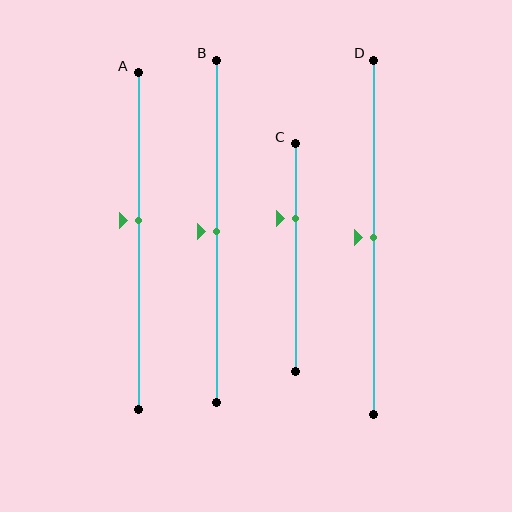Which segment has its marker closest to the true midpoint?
Segment B has its marker closest to the true midpoint.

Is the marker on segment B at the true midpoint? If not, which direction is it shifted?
Yes, the marker on segment B is at the true midpoint.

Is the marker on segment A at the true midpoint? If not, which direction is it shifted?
No, the marker on segment A is shifted upward by about 6% of the segment length.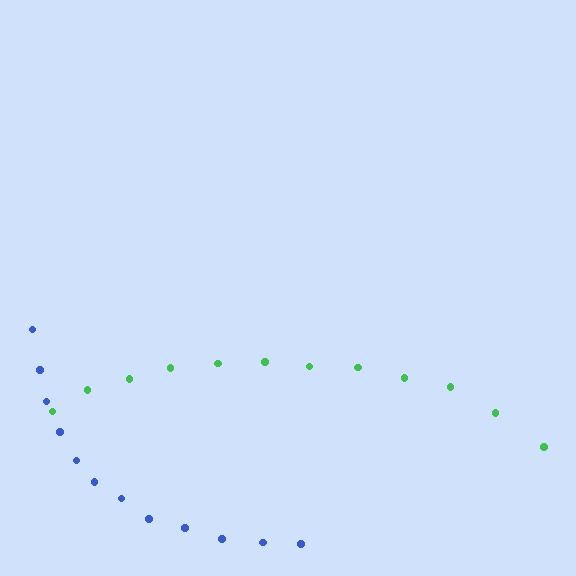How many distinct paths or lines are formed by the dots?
There are 2 distinct paths.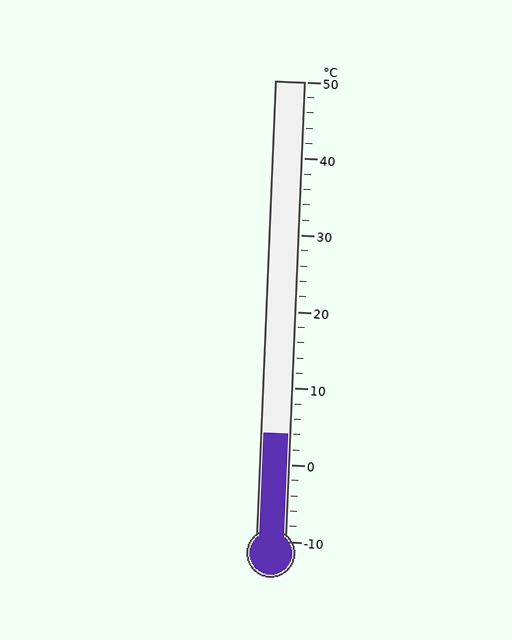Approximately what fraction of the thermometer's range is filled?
The thermometer is filled to approximately 25% of its range.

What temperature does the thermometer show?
The thermometer shows approximately 4°C.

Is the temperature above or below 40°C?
The temperature is below 40°C.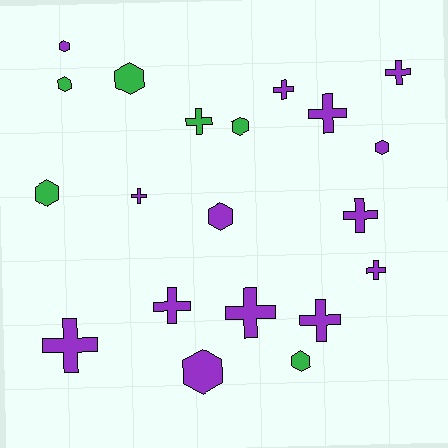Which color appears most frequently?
Purple, with 14 objects.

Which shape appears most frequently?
Cross, with 11 objects.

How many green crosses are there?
There is 1 green cross.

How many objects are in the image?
There are 20 objects.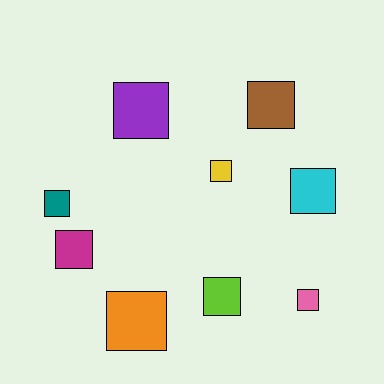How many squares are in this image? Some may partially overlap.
There are 9 squares.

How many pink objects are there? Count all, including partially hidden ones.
There is 1 pink object.